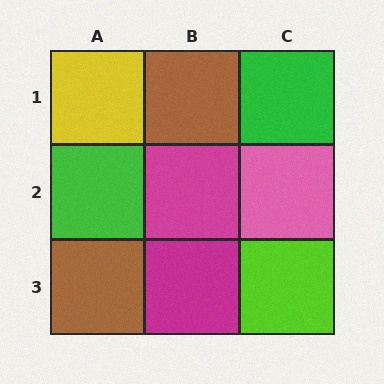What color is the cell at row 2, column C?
Pink.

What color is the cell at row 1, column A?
Yellow.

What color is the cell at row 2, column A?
Green.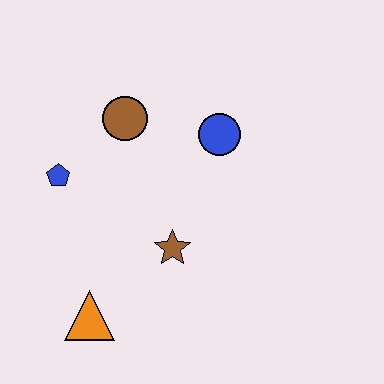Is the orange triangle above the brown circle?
No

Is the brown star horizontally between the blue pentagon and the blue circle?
Yes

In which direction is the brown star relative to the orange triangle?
The brown star is to the right of the orange triangle.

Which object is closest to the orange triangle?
The brown star is closest to the orange triangle.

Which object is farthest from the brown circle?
The orange triangle is farthest from the brown circle.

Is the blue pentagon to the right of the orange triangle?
No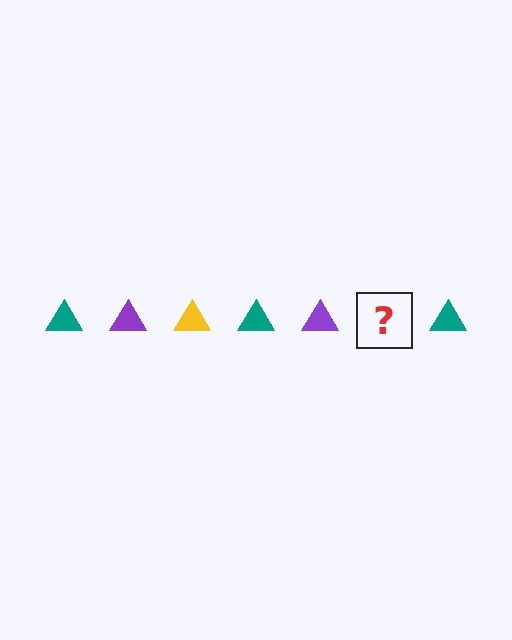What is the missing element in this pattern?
The missing element is a yellow triangle.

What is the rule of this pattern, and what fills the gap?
The rule is that the pattern cycles through teal, purple, yellow triangles. The gap should be filled with a yellow triangle.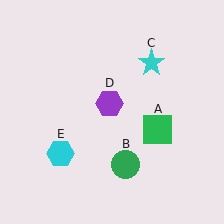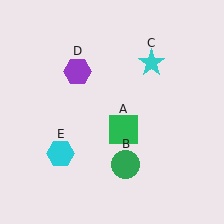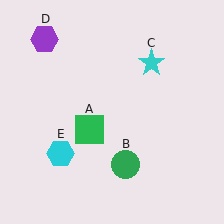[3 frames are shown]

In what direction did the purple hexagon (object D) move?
The purple hexagon (object D) moved up and to the left.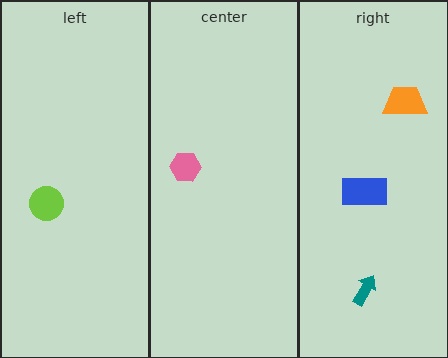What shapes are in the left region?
The lime circle.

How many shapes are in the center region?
1.